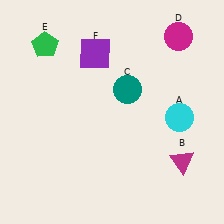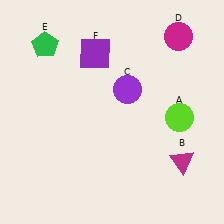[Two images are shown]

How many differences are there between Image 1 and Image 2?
There are 2 differences between the two images.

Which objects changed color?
A changed from cyan to lime. C changed from teal to purple.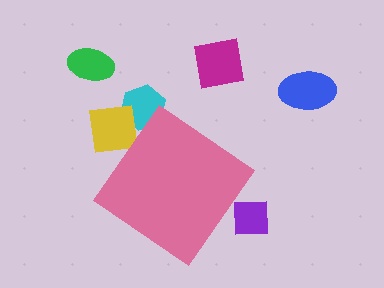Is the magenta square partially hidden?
No, the magenta square is fully visible.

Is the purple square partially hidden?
Yes, the purple square is partially hidden behind the pink diamond.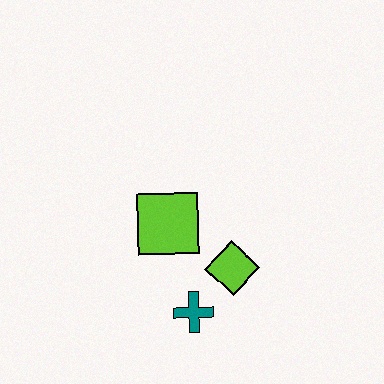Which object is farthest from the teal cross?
The lime square is farthest from the teal cross.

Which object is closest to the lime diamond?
The teal cross is closest to the lime diamond.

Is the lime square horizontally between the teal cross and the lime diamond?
No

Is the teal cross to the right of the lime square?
Yes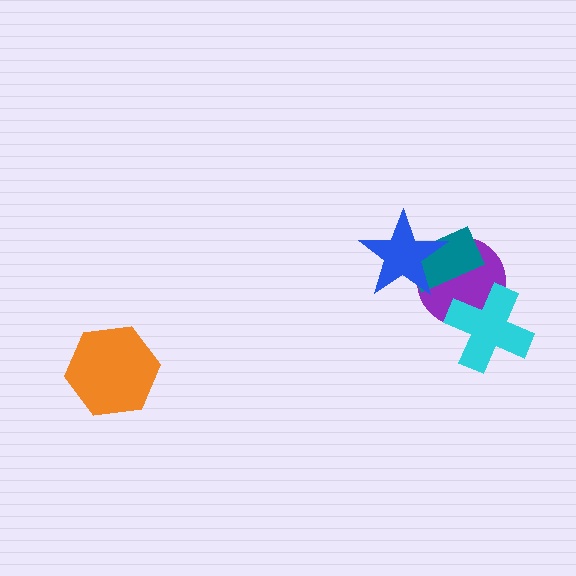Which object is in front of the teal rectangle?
The blue star is in front of the teal rectangle.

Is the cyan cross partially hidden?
No, no other shape covers it.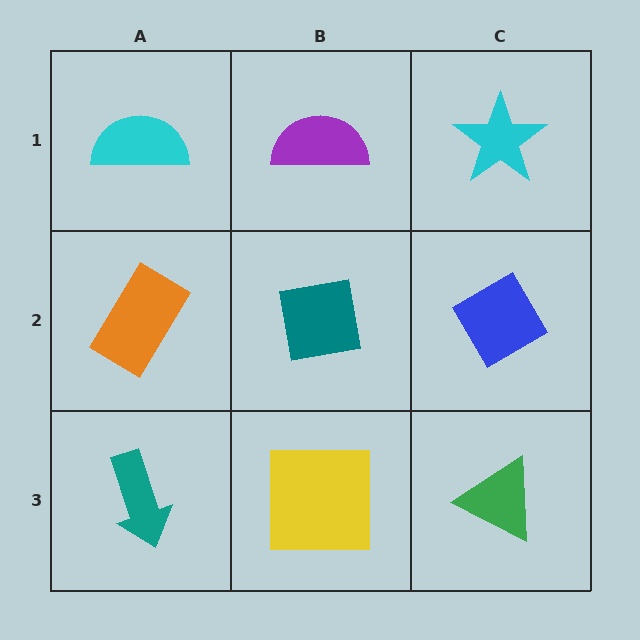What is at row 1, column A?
A cyan semicircle.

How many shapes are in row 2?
3 shapes.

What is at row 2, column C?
A blue diamond.